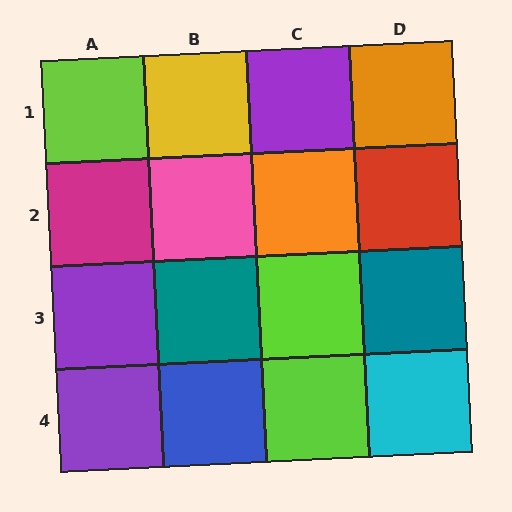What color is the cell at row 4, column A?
Purple.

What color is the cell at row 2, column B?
Pink.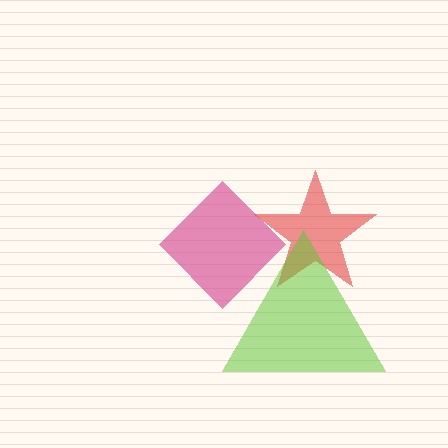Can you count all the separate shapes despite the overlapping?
Yes, there are 3 separate shapes.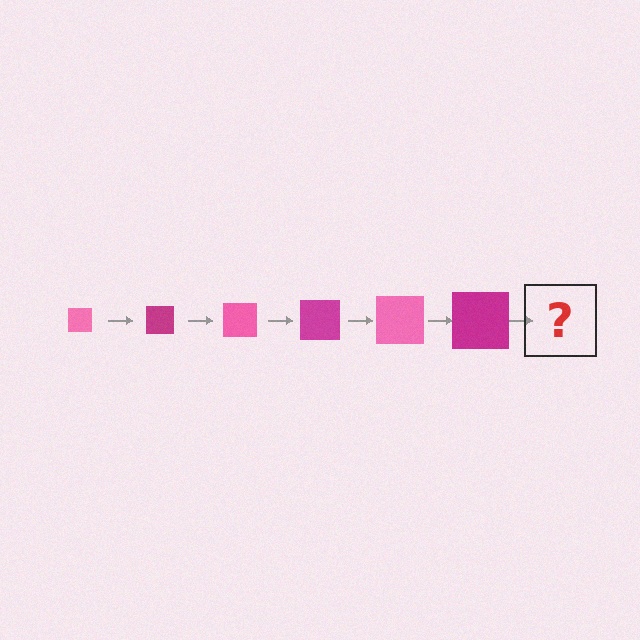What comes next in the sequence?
The next element should be a pink square, larger than the previous one.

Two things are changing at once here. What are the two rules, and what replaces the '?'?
The two rules are that the square grows larger each step and the color cycles through pink and magenta. The '?' should be a pink square, larger than the previous one.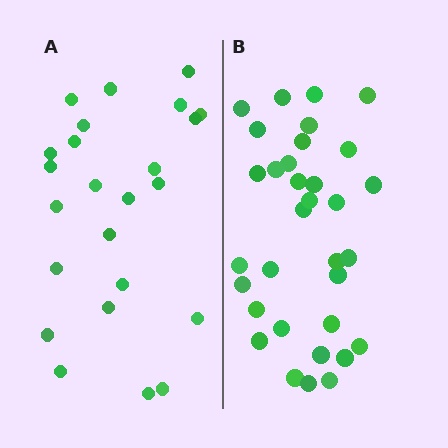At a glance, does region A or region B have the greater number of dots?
Region B (the right region) has more dots.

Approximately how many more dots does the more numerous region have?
Region B has roughly 8 or so more dots than region A.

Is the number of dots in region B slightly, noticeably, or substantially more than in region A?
Region B has noticeably more, but not dramatically so. The ratio is roughly 1.4 to 1.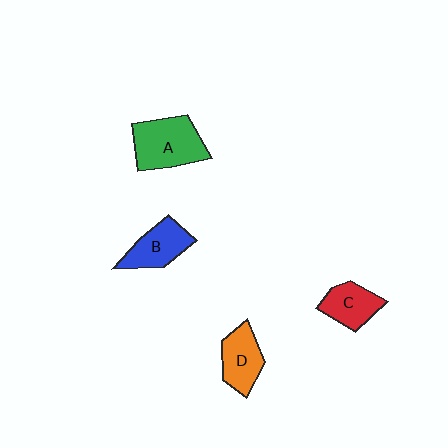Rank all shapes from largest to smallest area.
From largest to smallest: A (green), B (blue), D (orange), C (red).